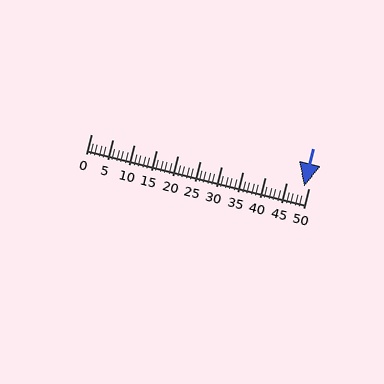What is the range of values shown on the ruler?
The ruler shows values from 0 to 50.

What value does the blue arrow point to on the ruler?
The blue arrow points to approximately 49.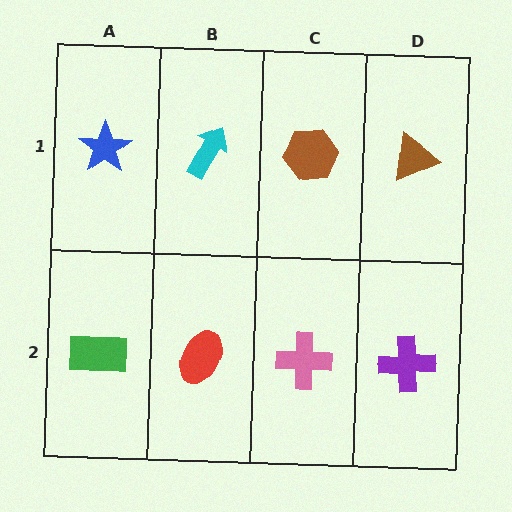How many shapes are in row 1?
4 shapes.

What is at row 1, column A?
A blue star.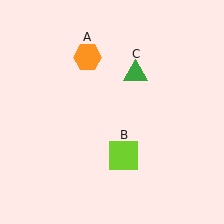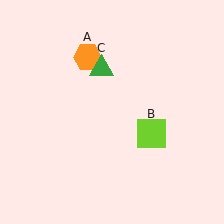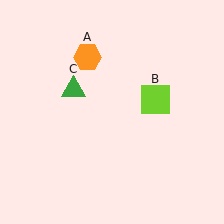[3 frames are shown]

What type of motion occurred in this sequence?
The lime square (object B), green triangle (object C) rotated counterclockwise around the center of the scene.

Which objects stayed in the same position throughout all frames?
Orange hexagon (object A) remained stationary.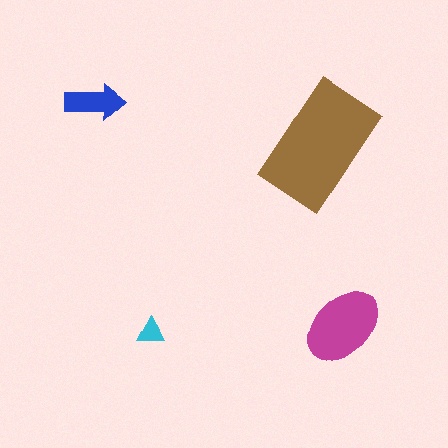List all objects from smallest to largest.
The cyan triangle, the blue arrow, the magenta ellipse, the brown rectangle.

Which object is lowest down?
The cyan triangle is bottommost.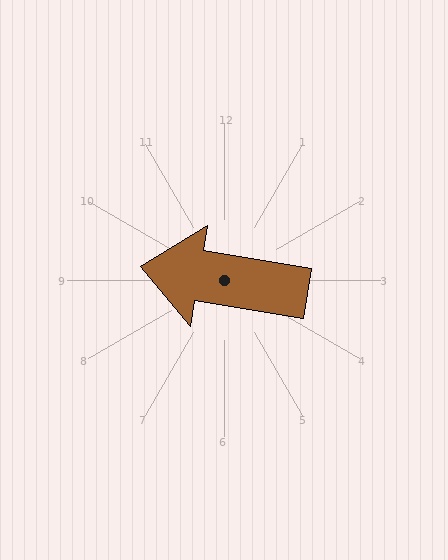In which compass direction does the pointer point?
West.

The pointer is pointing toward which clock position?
Roughly 9 o'clock.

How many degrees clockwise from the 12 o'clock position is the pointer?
Approximately 279 degrees.